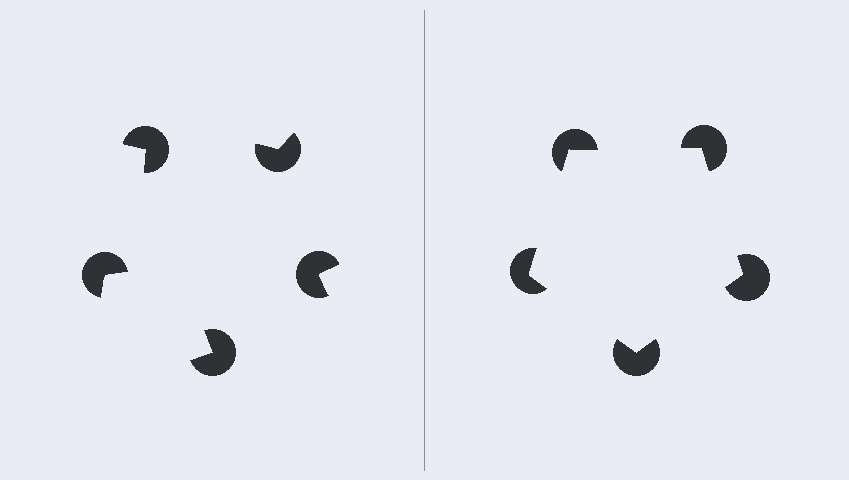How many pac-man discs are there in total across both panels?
10 — 5 on each side.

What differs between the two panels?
The pac-man discs are positioned identically on both sides; only the wedge orientations differ. On the right they align to a pentagon; on the left they are misaligned.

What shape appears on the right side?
An illusory pentagon.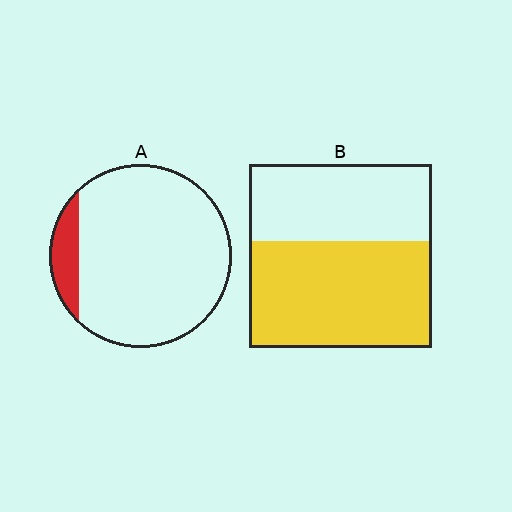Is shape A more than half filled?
No.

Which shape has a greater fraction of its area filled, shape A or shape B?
Shape B.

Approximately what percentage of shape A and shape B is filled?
A is approximately 10% and B is approximately 60%.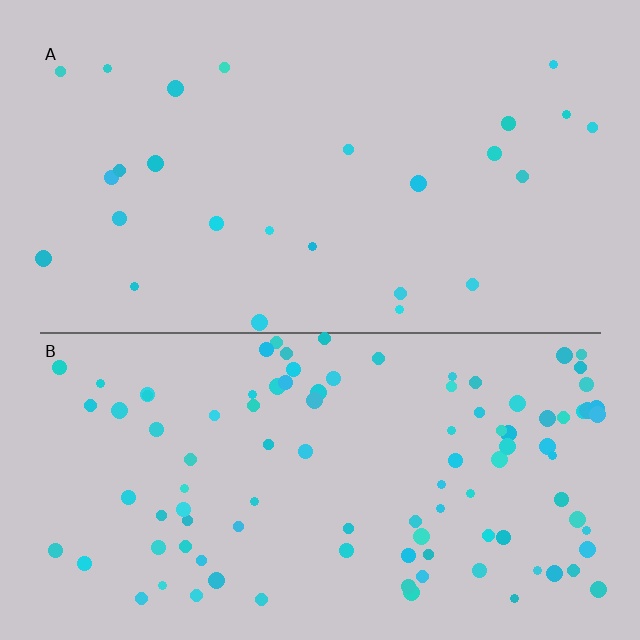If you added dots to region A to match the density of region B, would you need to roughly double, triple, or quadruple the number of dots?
Approximately quadruple.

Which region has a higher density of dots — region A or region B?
B (the bottom).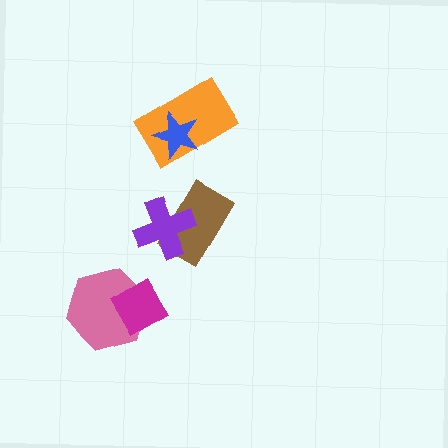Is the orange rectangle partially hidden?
Yes, it is partially covered by another shape.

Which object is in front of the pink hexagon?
The magenta diamond is in front of the pink hexagon.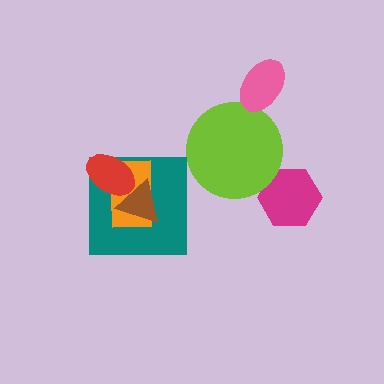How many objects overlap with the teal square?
3 objects overlap with the teal square.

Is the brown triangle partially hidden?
Yes, it is partially covered by another shape.